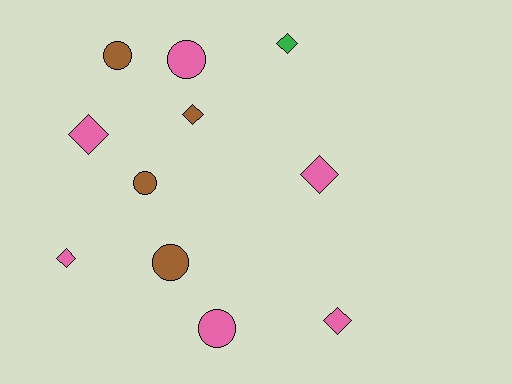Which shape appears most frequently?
Diamond, with 6 objects.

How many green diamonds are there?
There is 1 green diamond.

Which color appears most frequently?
Pink, with 6 objects.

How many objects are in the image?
There are 11 objects.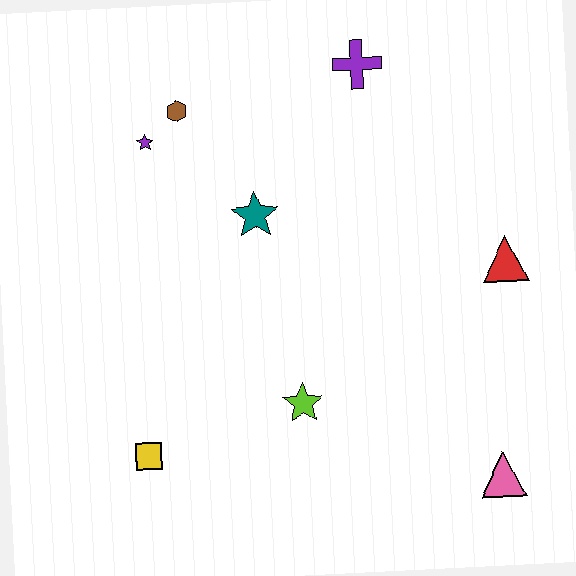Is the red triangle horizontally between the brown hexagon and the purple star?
No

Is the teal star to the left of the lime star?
Yes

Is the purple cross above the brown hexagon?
Yes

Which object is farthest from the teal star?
The pink triangle is farthest from the teal star.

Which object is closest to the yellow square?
The lime star is closest to the yellow square.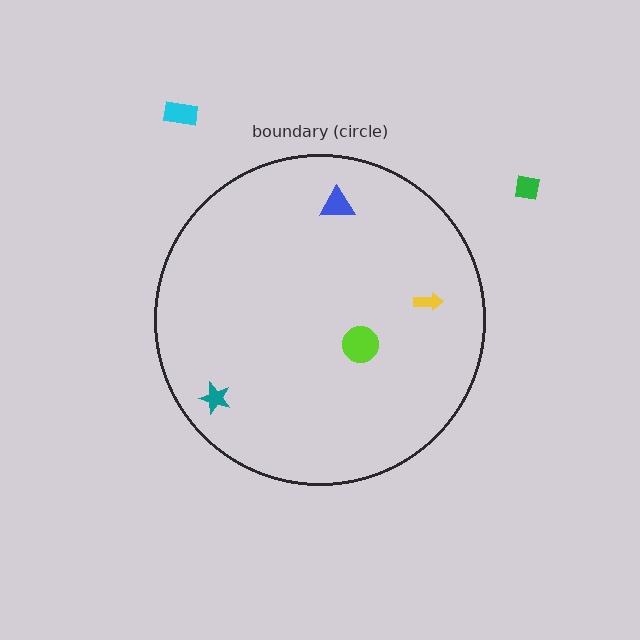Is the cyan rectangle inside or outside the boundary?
Outside.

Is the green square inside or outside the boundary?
Outside.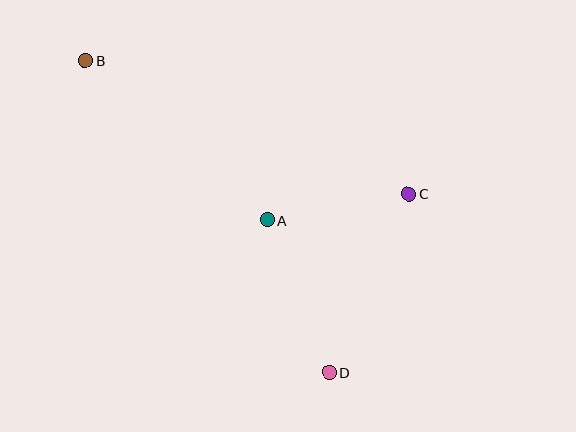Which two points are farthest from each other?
Points B and D are farthest from each other.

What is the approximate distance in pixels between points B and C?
The distance between B and C is approximately 349 pixels.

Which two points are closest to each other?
Points A and C are closest to each other.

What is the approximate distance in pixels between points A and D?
The distance between A and D is approximately 165 pixels.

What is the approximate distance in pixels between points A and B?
The distance between A and B is approximately 242 pixels.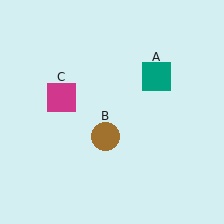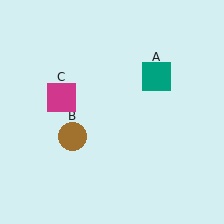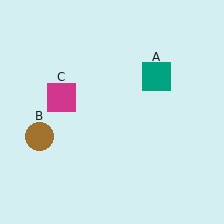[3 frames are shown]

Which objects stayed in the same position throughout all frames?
Teal square (object A) and magenta square (object C) remained stationary.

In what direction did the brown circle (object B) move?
The brown circle (object B) moved left.